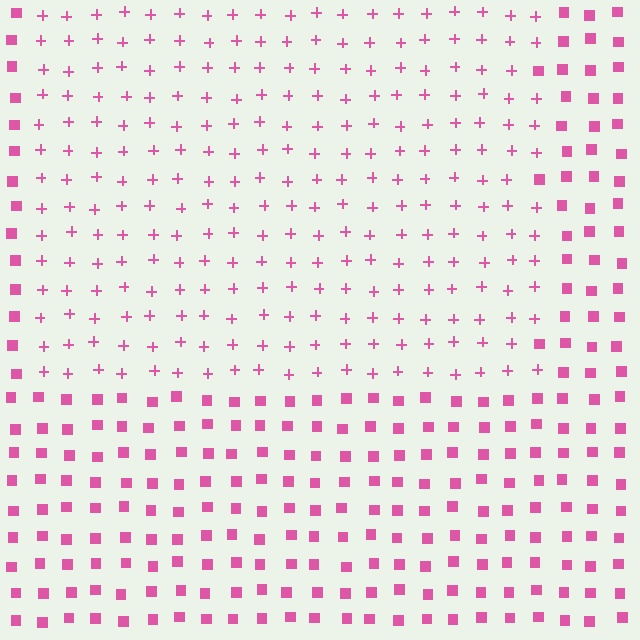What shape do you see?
I see a rectangle.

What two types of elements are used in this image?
The image uses plus signs inside the rectangle region and squares outside it.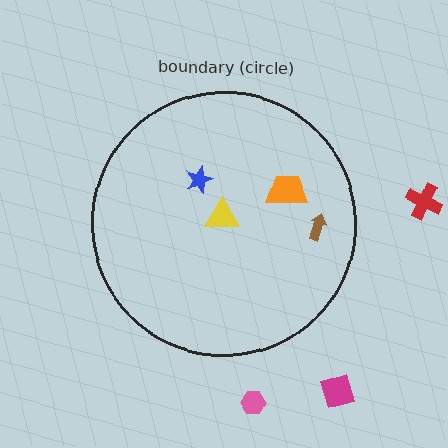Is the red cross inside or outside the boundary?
Outside.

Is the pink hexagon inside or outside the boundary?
Outside.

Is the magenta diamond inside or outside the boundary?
Outside.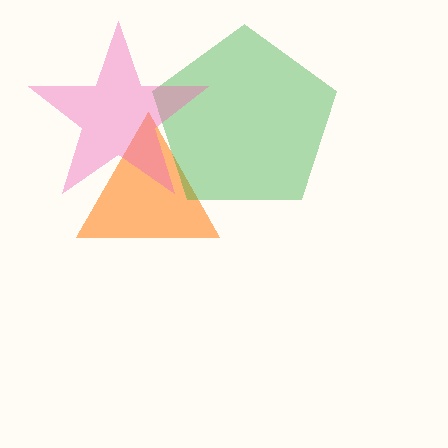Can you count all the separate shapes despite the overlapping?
Yes, there are 3 separate shapes.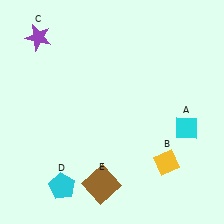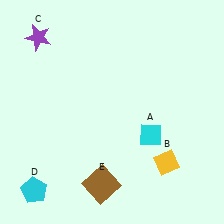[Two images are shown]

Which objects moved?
The objects that moved are: the cyan diamond (A), the cyan pentagon (D).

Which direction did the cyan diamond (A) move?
The cyan diamond (A) moved left.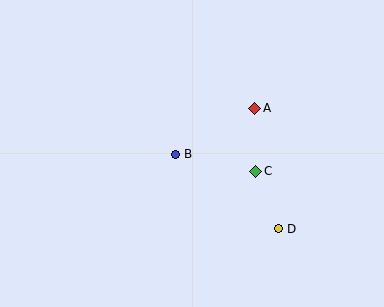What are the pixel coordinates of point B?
Point B is at (176, 154).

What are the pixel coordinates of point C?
Point C is at (256, 171).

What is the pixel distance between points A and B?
The distance between A and B is 92 pixels.